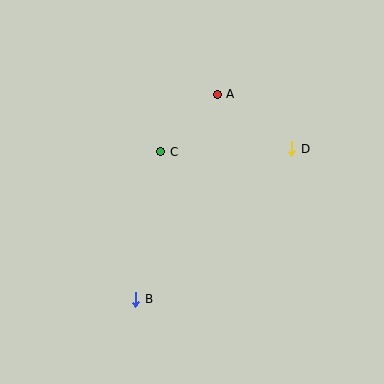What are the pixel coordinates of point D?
Point D is at (292, 149).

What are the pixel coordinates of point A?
Point A is at (217, 94).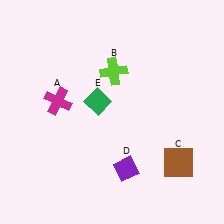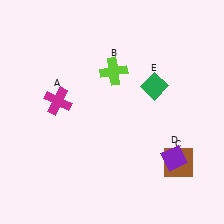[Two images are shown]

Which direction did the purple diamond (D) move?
The purple diamond (D) moved right.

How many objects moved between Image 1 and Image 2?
2 objects moved between the two images.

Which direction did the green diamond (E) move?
The green diamond (E) moved right.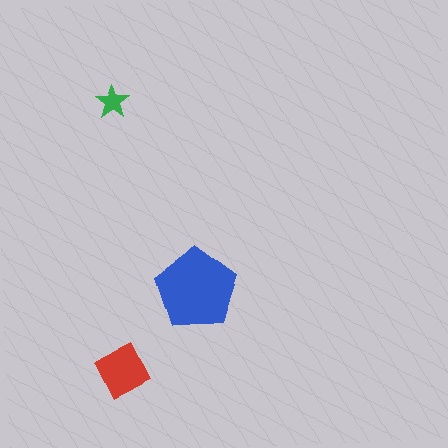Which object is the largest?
The blue pentagon.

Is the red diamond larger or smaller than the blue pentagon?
Smaller.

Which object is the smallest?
The green star.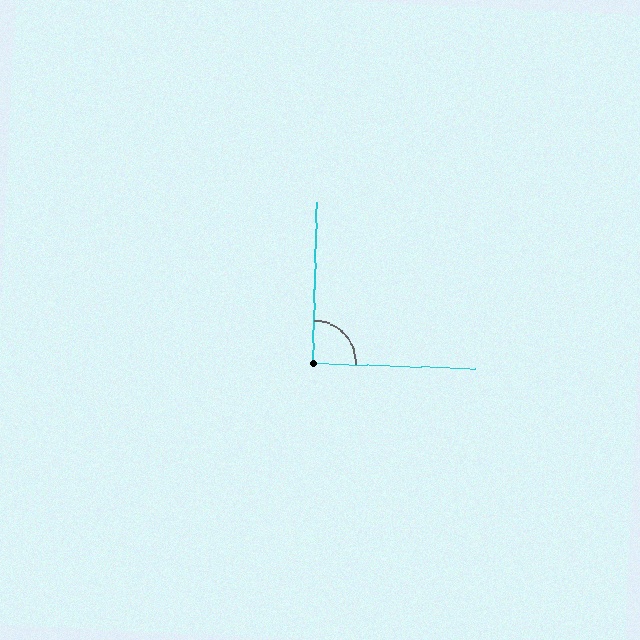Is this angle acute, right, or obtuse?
It is approximately a right angle.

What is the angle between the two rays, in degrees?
Approximately 90 degrees.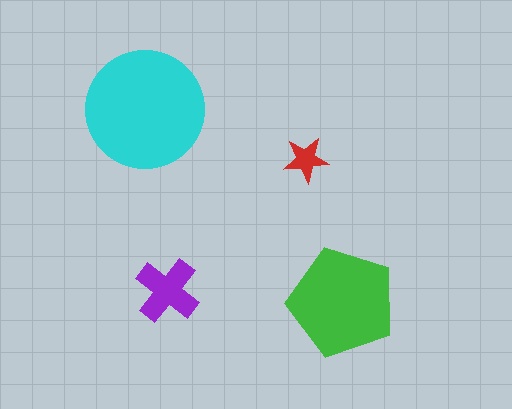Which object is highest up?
The cyan circle is topmost.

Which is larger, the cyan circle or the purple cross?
The cyan circle.